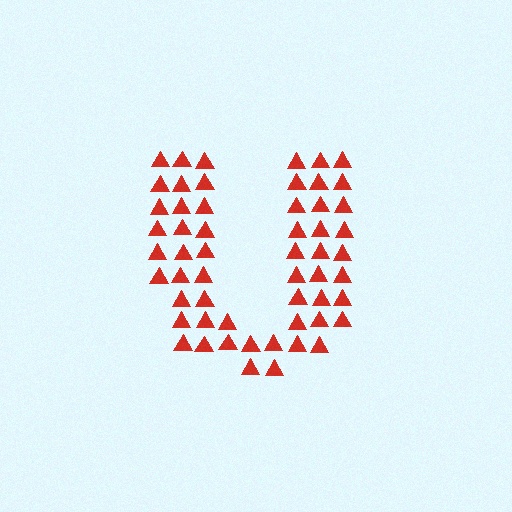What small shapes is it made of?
It is made of small triangles.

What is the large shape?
The large shape is the letter U.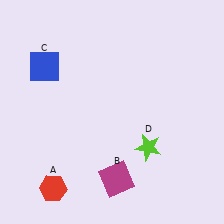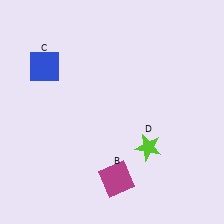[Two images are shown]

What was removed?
The red hexagon (A) was removed in Image 2.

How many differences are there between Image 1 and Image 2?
There is 1 difference between the two images.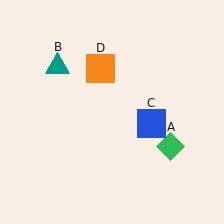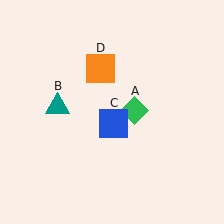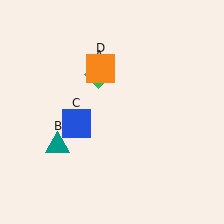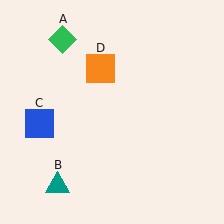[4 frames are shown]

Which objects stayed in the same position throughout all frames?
Orange square (object D) remained stationary.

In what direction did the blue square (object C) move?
The blue square (object C) moved left.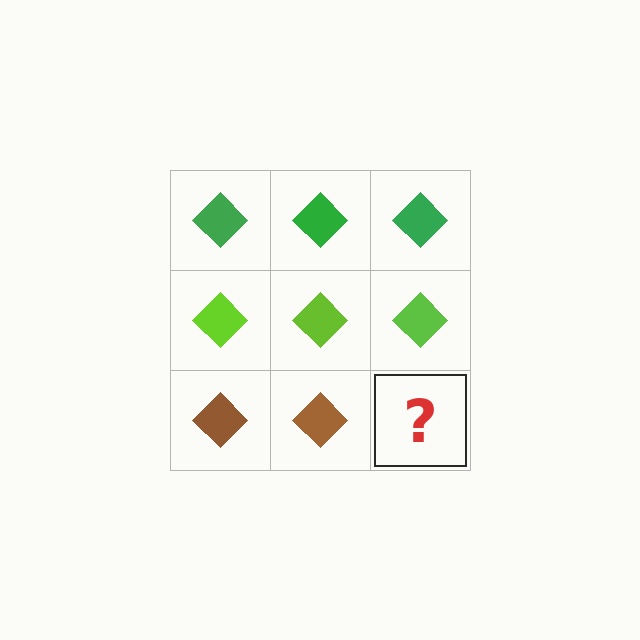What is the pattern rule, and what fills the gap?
The rule is that each row has a consistent color. The gap should be filled with a brown diamond.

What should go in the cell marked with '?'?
The missing cell should contain a brown diamond.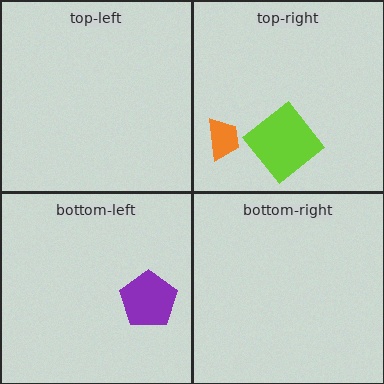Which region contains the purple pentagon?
The bottom-left region.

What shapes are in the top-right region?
The orange trapezoid, the lime diamond.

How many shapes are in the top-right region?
2.